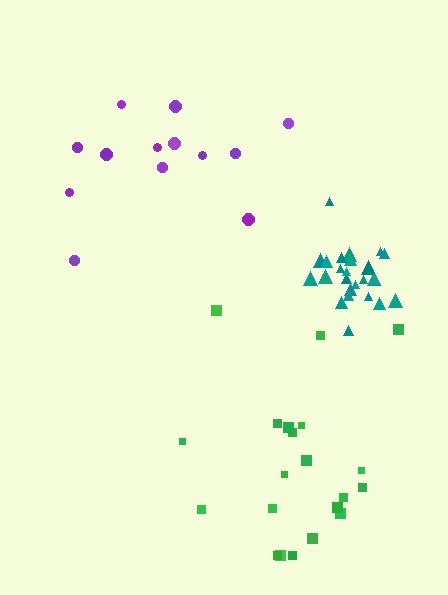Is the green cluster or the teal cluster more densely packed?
Teal.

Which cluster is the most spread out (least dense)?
Purple.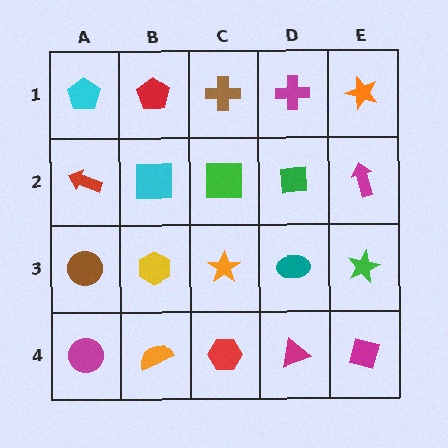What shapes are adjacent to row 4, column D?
A teal ellipse (row 3, column D), a red hexagon (row 4, column C), a magenta square (row 4, column E).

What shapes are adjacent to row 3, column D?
A green square (row 2, column D), a magenta triangle (row 4, column D), an orange star (row 3, column C), a green star (row 3, column E).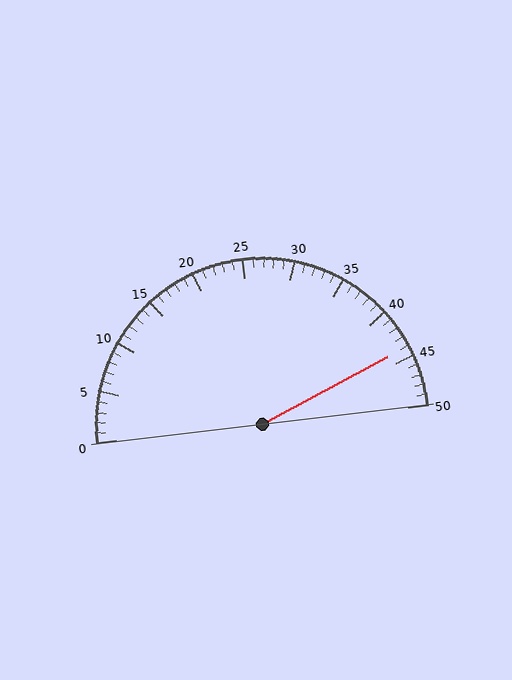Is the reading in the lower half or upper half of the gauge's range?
The reading is in the upper half of the range (0 to 50).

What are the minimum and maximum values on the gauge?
The gauge ranges from 0 to 50.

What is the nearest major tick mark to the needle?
The nearest major tick mark is 45.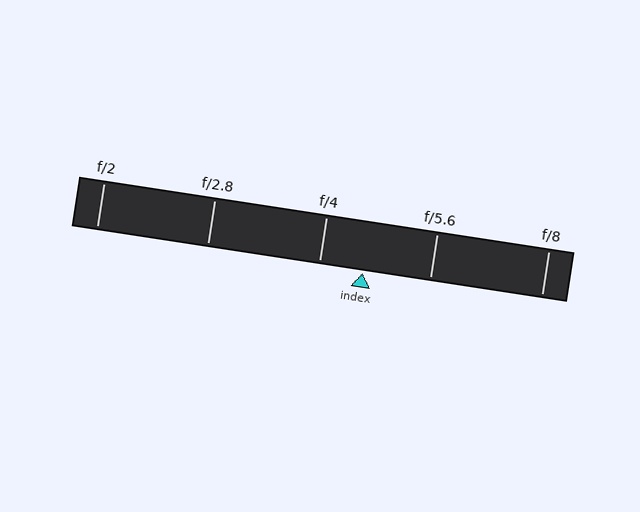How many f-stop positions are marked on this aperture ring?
There are 5 f-stop positions marked.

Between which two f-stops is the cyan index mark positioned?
The index mark is between f/4 and f/5.6.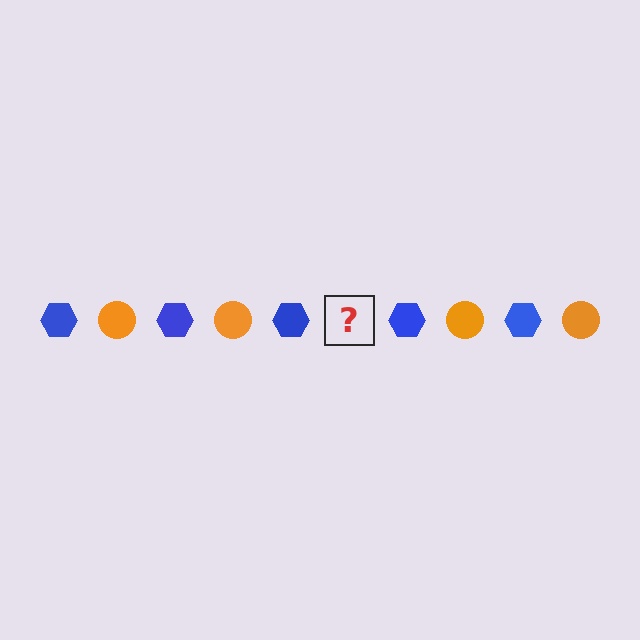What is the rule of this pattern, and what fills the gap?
The rule is that the pattern alternates between blue hexagon and orange circle. The gap should be filled with an orange circle.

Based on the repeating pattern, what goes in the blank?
The blank should be an orange circle.